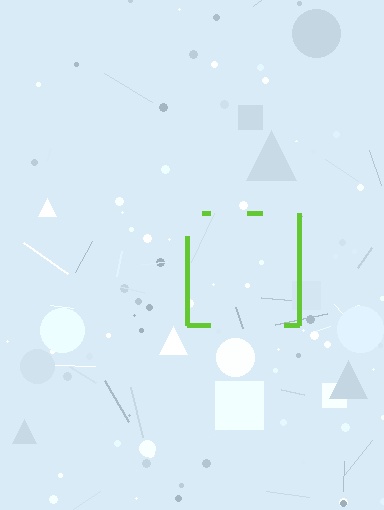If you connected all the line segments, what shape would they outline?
They would outline a square.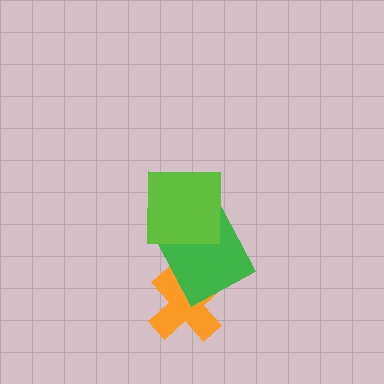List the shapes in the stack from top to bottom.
From top to bottom: the lime square, the green square, the orange cross.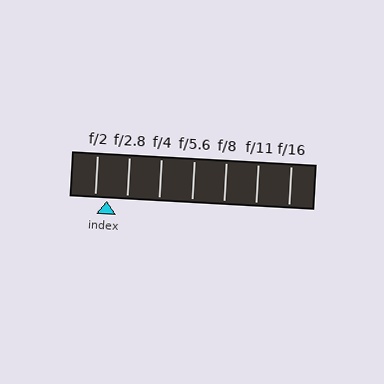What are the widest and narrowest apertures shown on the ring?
The widest aperture shown is f/2 and the narrowest is f/16.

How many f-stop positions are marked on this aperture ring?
There are 7 f-stop positions marked.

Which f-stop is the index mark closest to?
The index mark is closest to f/2.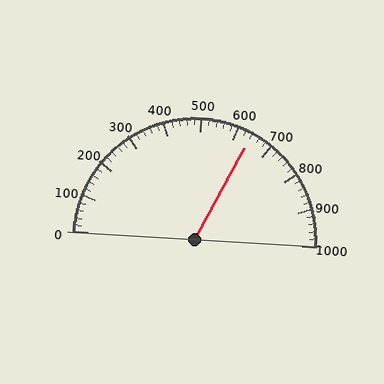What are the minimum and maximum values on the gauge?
The gauge ranges from 0 to 1000.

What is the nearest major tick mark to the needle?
The nearest major tick mark is 600.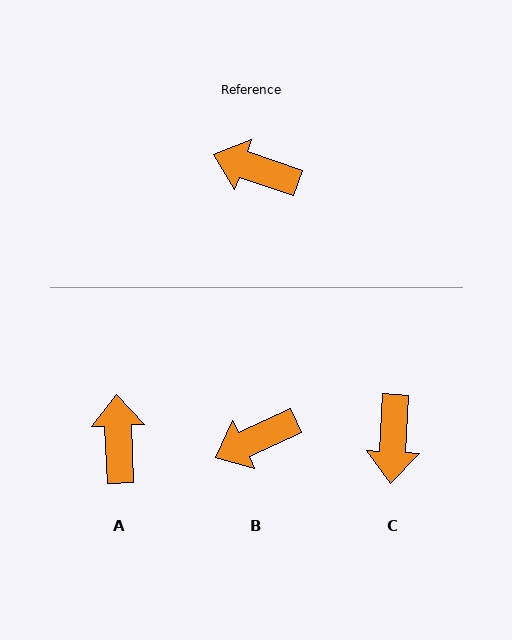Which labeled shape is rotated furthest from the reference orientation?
C, about 106 degrees away.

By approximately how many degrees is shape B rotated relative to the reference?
Approximately 43 degrees counter-clockwise.